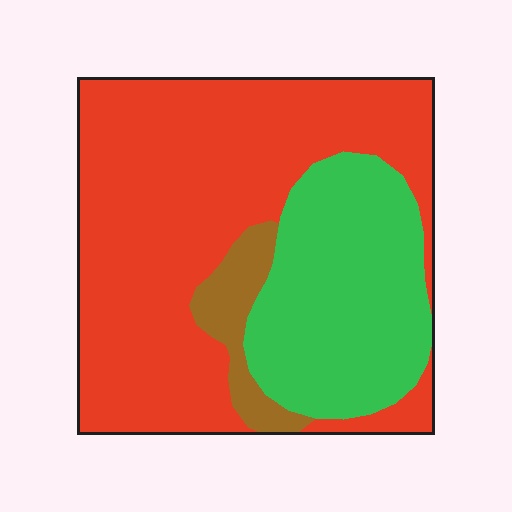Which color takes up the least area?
Brown, at roughly 5%.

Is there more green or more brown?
Green.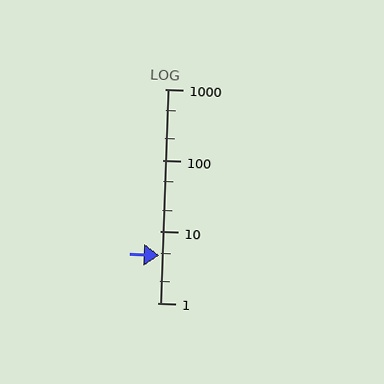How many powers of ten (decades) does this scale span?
The scale spans 3 decades, from 1 to 1000.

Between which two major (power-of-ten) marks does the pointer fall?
The pointer is between 1 and 10.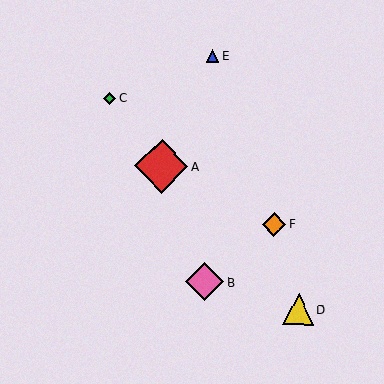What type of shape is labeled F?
Shape F is an orange diamond.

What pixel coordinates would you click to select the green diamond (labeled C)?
Click at (110, 98) to select the green diamond C.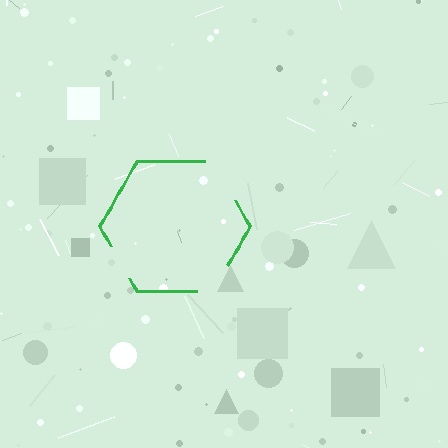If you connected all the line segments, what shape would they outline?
They would outline a hexagon.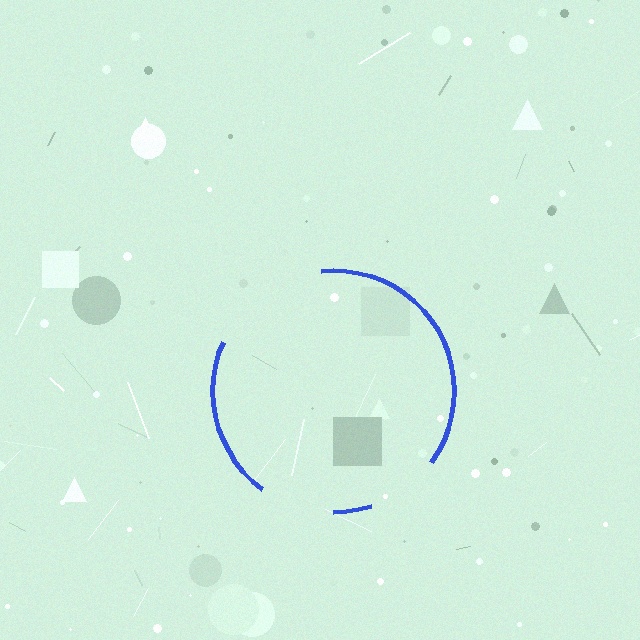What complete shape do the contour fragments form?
The contour fragments form a circle.